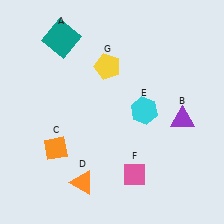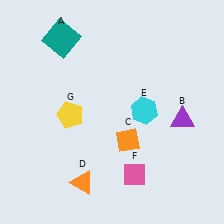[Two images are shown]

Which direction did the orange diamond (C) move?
The orange diamond (C) moved right.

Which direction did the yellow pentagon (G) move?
The yellow pentagon (G) moved down.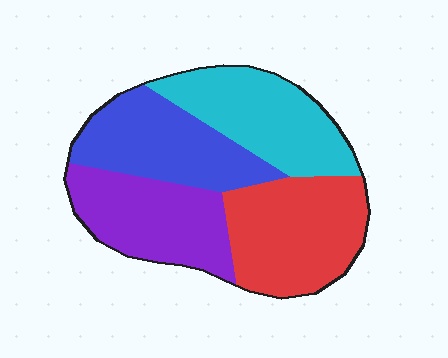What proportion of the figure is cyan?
Cyan takes up about one quarter (1/4) of the figure.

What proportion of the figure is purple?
Purple takes up less than a quarter of the figure.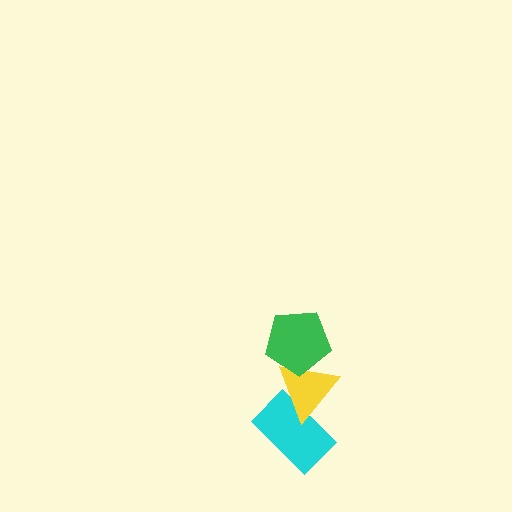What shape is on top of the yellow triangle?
The green pentagon is on top of the yellow triangle.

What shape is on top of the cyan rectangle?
The yellow triangle is on top of the cyan rectangle.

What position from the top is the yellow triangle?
The yellow triangle is 2nd from the top.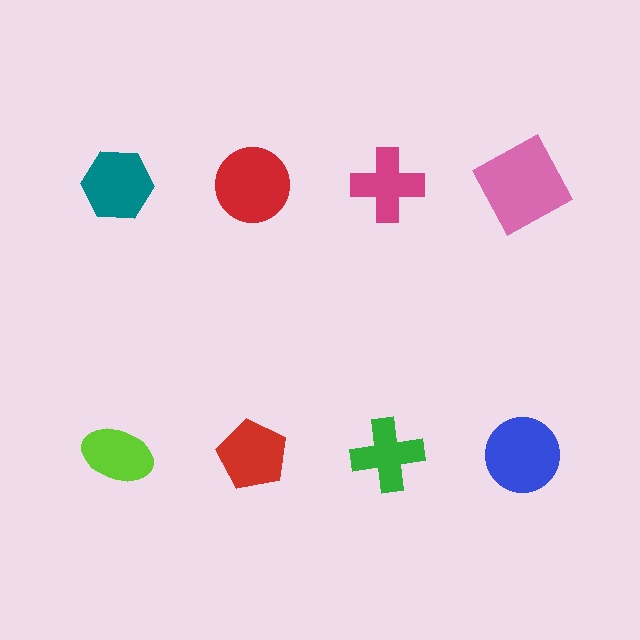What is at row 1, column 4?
A pink square.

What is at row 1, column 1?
A teal hexagon.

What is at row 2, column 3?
A green cross.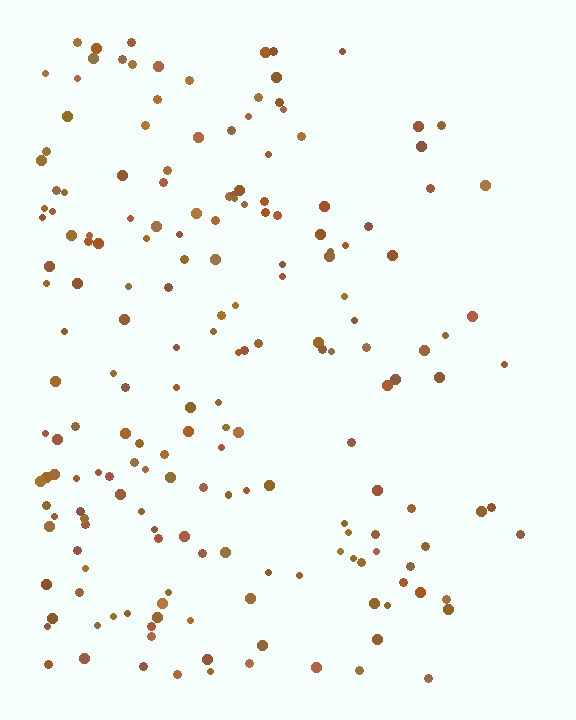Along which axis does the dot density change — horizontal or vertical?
Horizontal.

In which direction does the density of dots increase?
From right to left, with the left side densest.